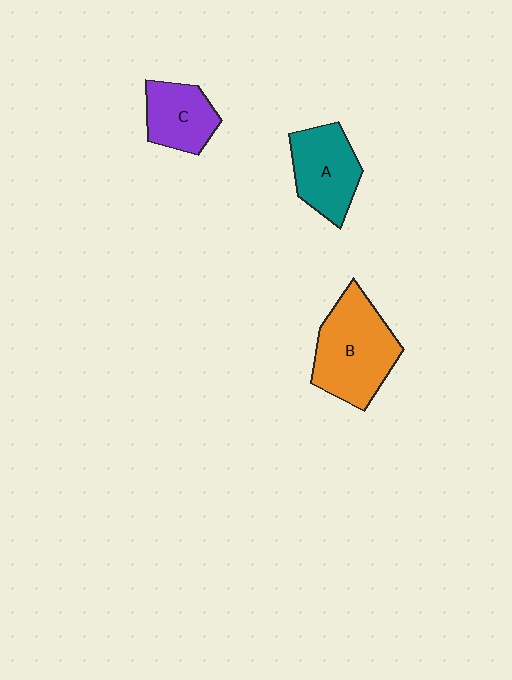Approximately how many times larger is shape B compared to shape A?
Approximately 1.4 times.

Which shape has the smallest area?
Shape C (purple).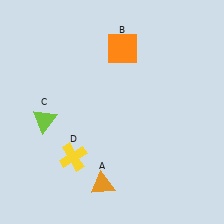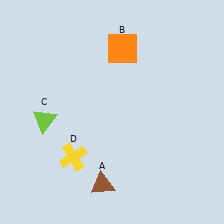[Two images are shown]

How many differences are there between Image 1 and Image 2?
There is 1 difference between the two images.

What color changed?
The triangle (A) changed from orange in Image 1 to brown in Image 2.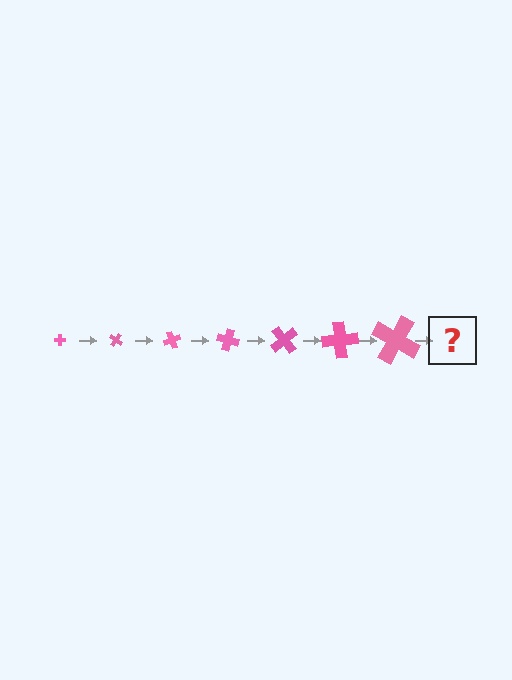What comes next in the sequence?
The next element should be a cross, larger than the previous one and rotated 245 degrees from the start.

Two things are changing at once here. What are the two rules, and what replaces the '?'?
The two rules are that the cross grows larger each step and it rotates 35 degrees each step. The '?' should be a cross, larger than the previous one and rotated 245 degrees from the start.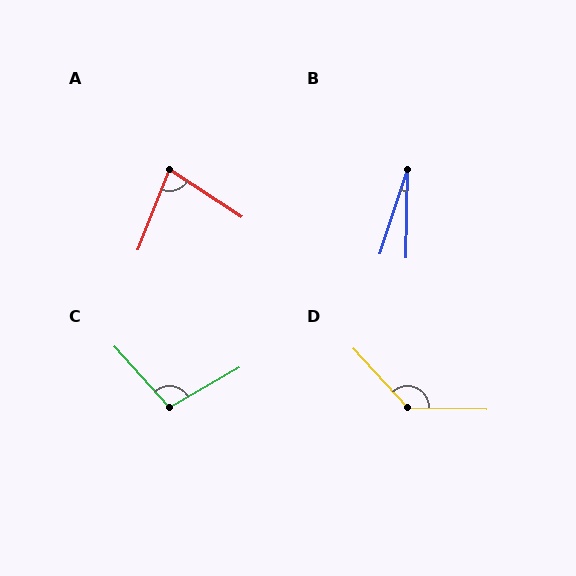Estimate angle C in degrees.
Approximately 102 degrees.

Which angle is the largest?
D, at approximately 134 degrees.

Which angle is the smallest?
B, at approximately 17 degrees.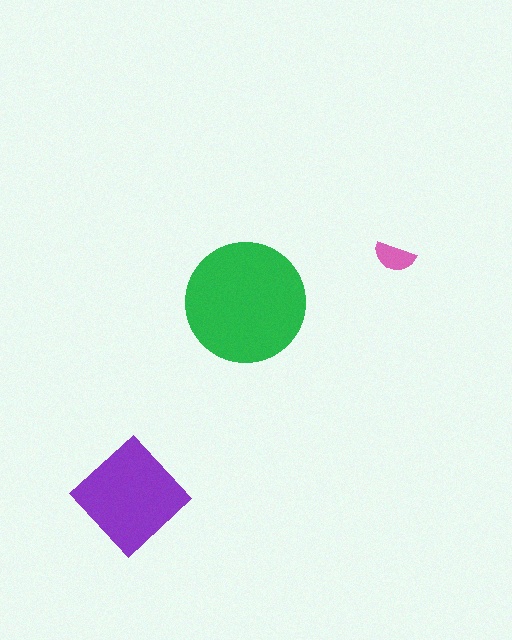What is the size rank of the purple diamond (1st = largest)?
2nd.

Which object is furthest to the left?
The purple diamond is leftmost.